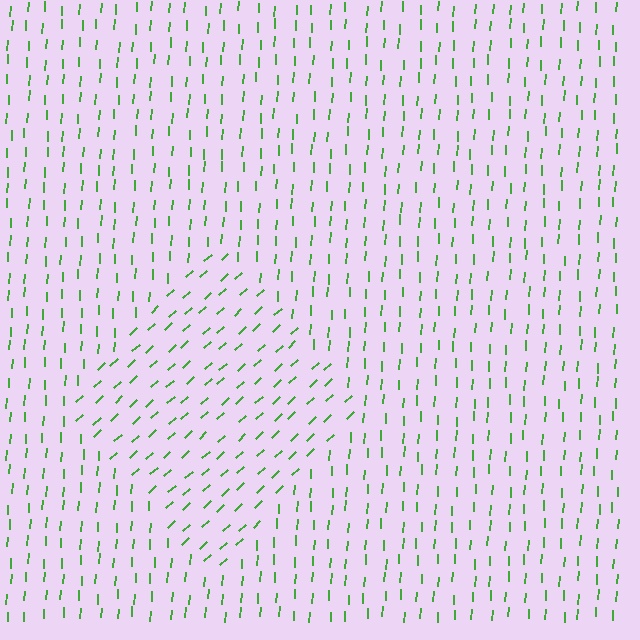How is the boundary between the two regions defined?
The boundary is defined purely by a change in line orientation (approximately 45 degrees difference). All lines are the same color and thickness.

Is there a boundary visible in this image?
Yes, there is a texture boundary formed by a change in line orientation.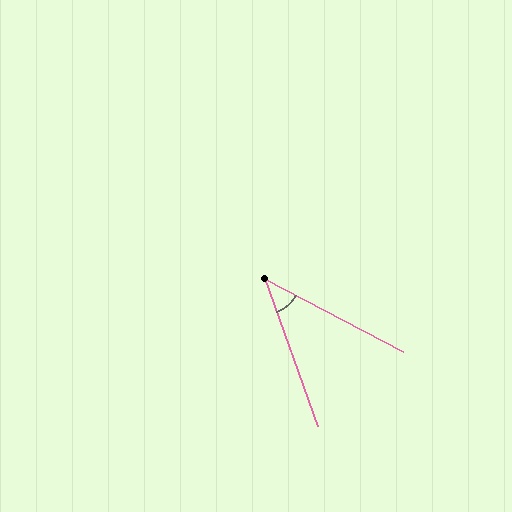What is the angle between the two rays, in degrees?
Approximately 43 degrees.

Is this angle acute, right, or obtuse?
It is acute.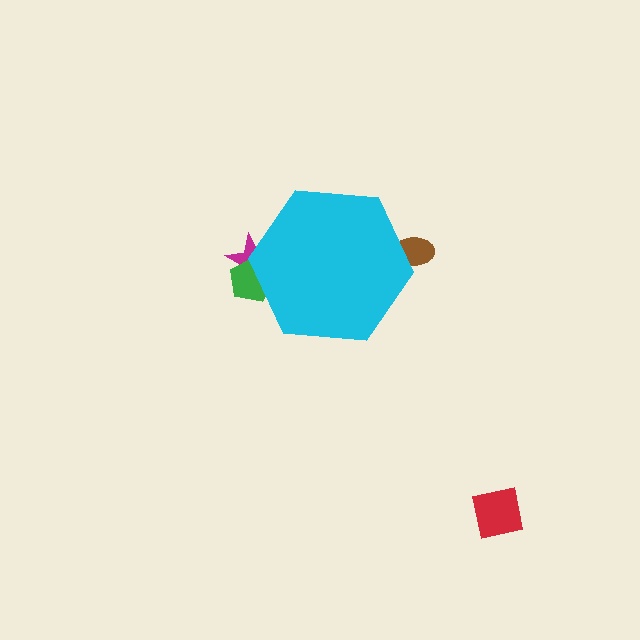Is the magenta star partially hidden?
Yes, the magenta star is partially hidden behind the cyan hexagon.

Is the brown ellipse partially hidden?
Yes, the brown ellipse is partially hidden behind the cyan hexagon.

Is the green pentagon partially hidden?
Yes, the green pentagon is partially hidden behind the cyan hexagon.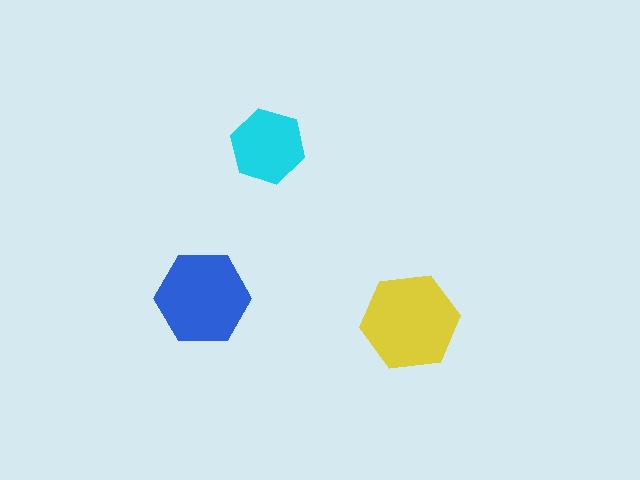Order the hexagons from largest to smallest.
the yellow one, the blue one, the cyan one.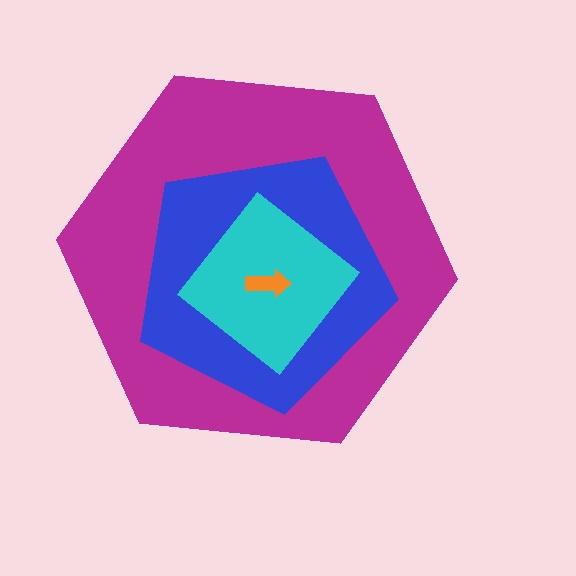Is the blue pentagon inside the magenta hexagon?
Yes.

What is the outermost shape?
The magenta hexagon.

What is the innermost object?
The orange arrow.